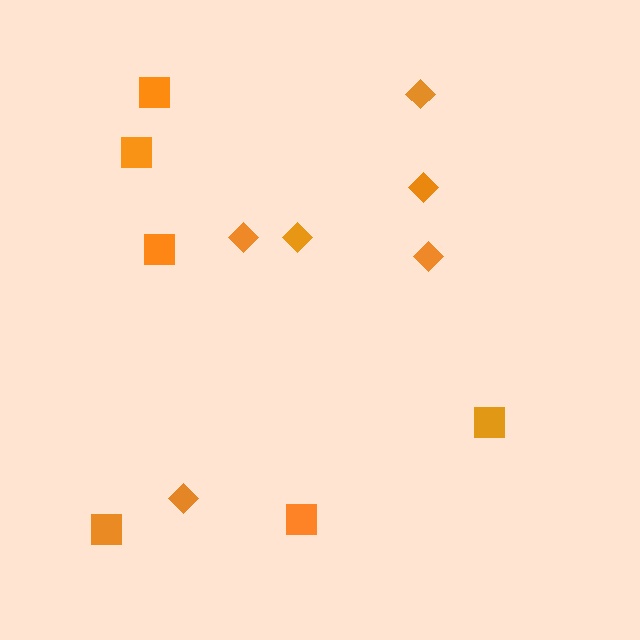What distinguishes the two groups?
There are 2 groups: one group of squares (6) and one group of diamonds (6).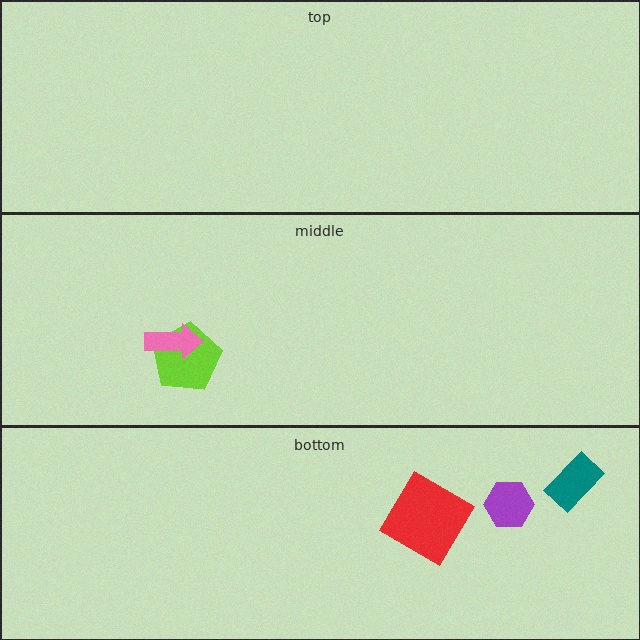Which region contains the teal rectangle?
The bottom region.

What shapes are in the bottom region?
The red diamond, the purple hexagon, the teal rectangle.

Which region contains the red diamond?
The bottom region.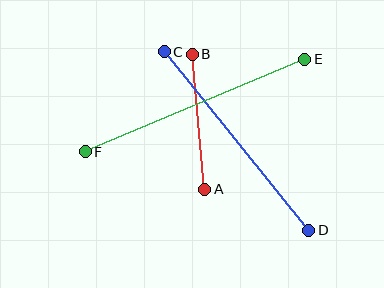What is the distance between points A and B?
The distance is approximately 136 pixels.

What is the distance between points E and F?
The distance is approximately 238 pixels.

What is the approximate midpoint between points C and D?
The midpoint is at approximately (237, 141) pixels.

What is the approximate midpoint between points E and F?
The midpoint is at approximately (195, 106) pixels.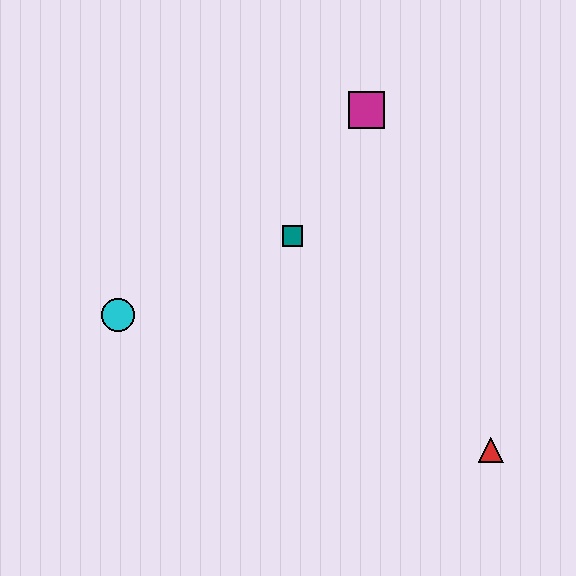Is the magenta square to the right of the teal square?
Yes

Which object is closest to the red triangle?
The teal square is closest to the red triangle.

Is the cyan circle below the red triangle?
No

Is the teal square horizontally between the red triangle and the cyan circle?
Yes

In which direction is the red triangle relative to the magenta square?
The red triangle is below the magenta square.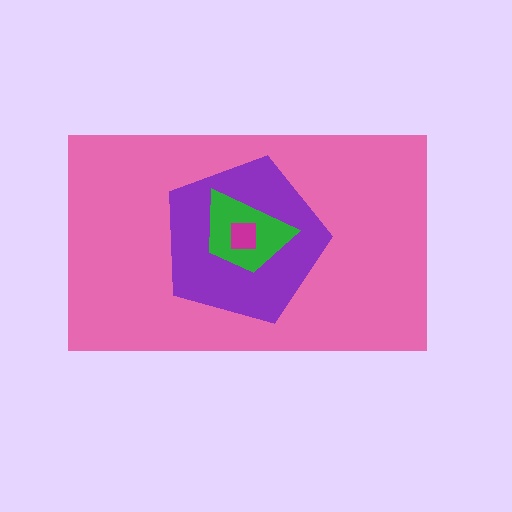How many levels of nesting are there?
4.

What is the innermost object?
The magenta square.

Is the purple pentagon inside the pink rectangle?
Yes.